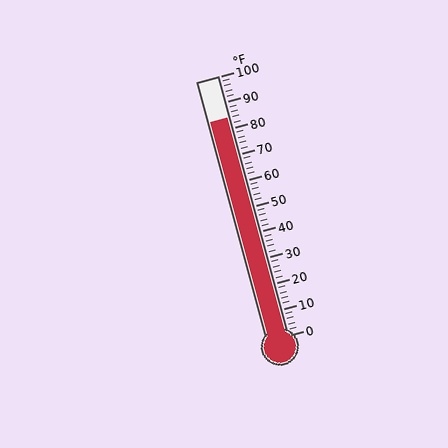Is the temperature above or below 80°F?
The temperature is above 80°F.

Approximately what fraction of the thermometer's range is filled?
The thermometer is filled to approximately 85% of its range.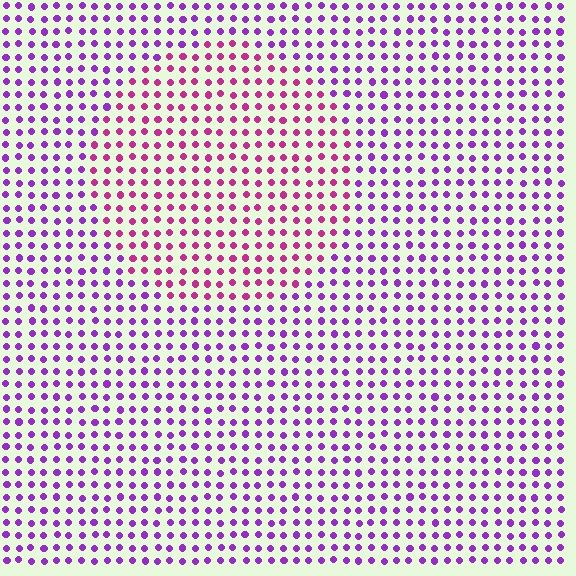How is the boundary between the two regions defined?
The boundary is defined purely by a slight shift in hue (about 39 degrees). Spacing, size, and orientation are identical on both sides.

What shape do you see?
I see a circle.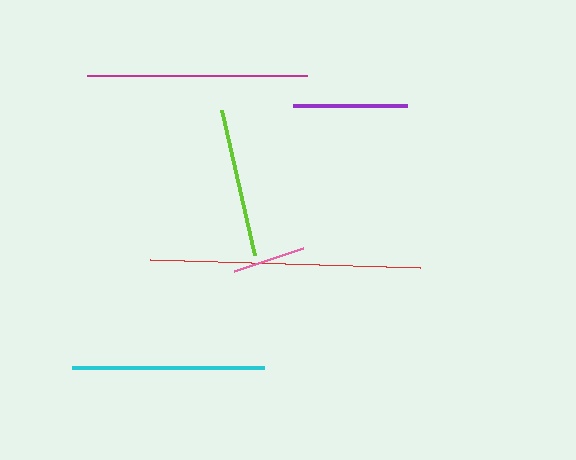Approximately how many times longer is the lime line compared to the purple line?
The lime line is approximately 1.3 times the length of the purple line.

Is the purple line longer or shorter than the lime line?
The lime line is longer than the purple line.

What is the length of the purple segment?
The purple segment is approximately 114 pixels long.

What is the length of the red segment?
The red segment is approximately 270 pixels long.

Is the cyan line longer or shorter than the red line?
The red line is longer than the cyan line.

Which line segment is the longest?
The red line is the longest at approximately 270 pixels.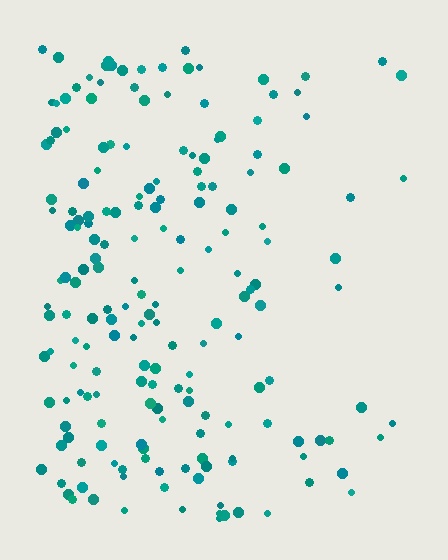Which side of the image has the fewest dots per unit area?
The right.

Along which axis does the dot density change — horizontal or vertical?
Horizontal.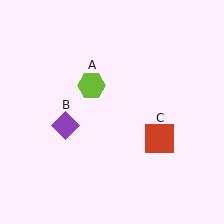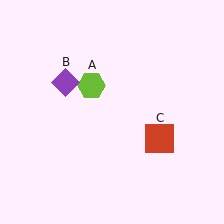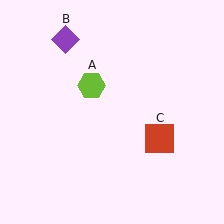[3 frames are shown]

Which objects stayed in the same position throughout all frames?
Lime hexagon (object A) and red square (object C) remained stationary.